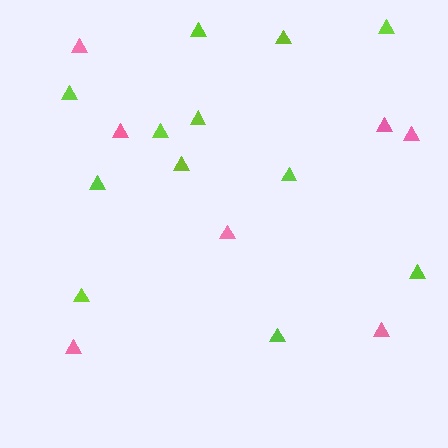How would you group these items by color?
There are 2 groups: one group of pink triangles (7) and one group of lime triangles (12).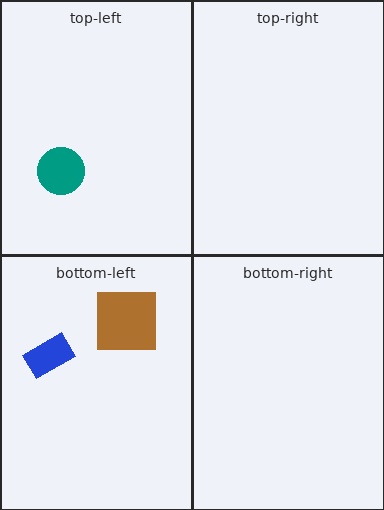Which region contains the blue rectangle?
The bottom-left region.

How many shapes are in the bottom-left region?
2.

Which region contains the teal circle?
The top-left region.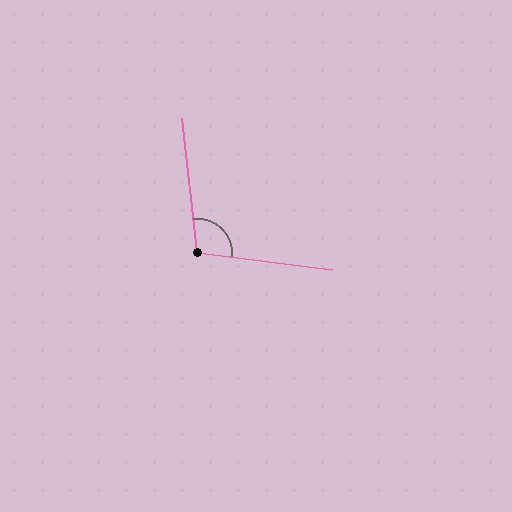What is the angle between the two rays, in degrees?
Approximately 103 degrees.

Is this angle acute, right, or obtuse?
It is obtuse.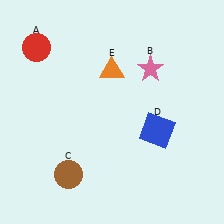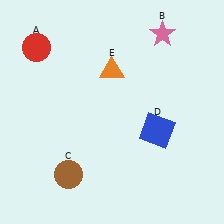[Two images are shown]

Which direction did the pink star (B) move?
The pink star (B) moved up.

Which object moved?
The pink star (B) moved up.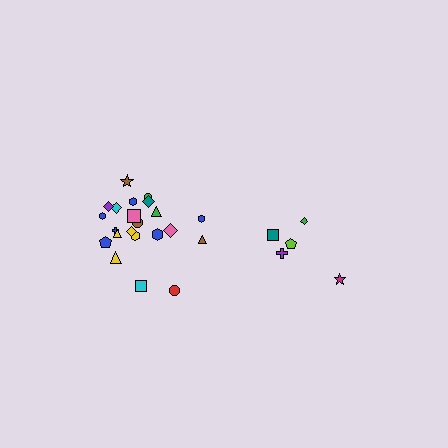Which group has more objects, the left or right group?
The left group.